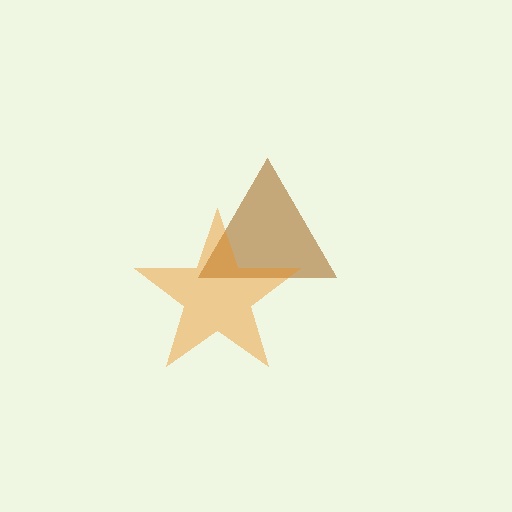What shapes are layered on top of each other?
The layered shapes are: a brown triangle, an orange star.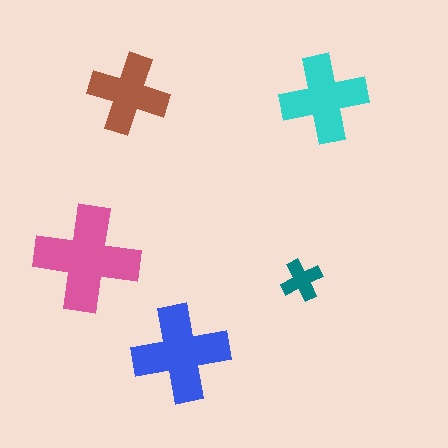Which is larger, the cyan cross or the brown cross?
The cyan one.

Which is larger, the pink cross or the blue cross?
The pink one.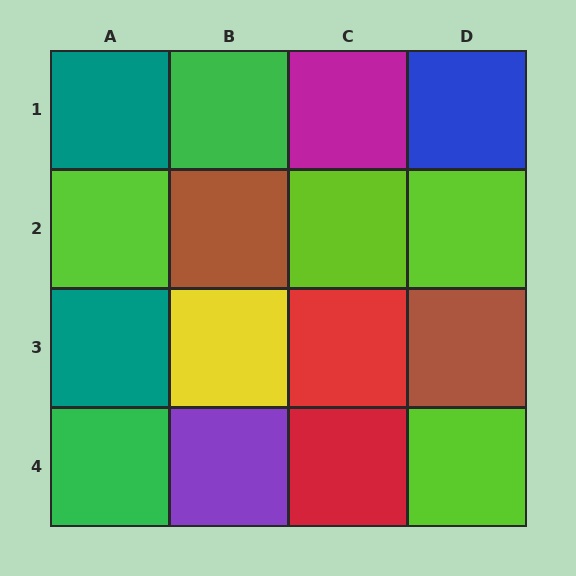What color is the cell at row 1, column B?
Green.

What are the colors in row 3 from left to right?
Teal, yellow, red, brown.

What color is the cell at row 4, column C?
Red.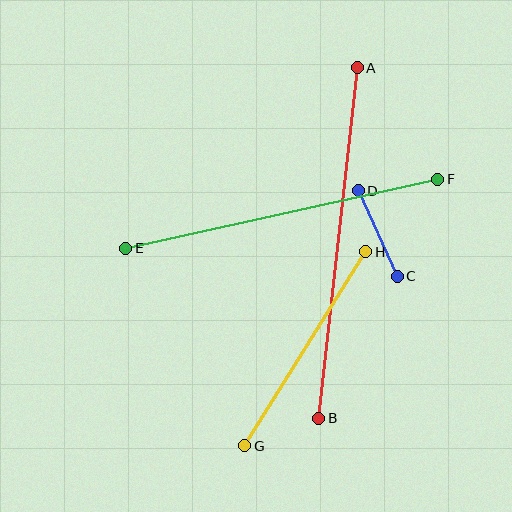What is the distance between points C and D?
The distance is approximately 94 pixels.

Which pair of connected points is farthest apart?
Points A and B are farthest apart.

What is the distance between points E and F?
The distance is approximately 319 pixels.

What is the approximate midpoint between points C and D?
The midpoint is at approximately (378, 234) pixels.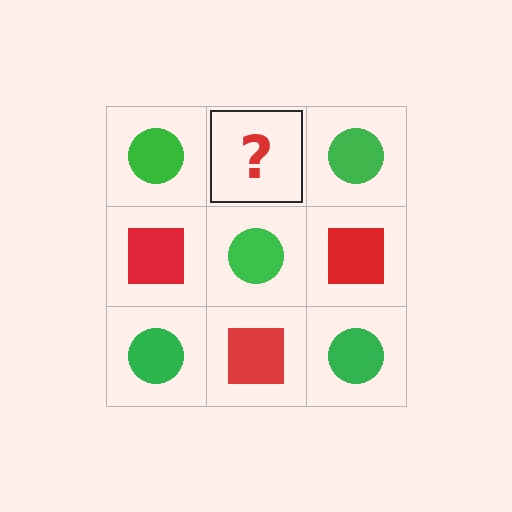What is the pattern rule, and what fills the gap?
The rule is that it alternates green circle and red square in a checkerboard pattern. The gap should be filled with a red square.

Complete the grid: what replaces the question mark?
The question mark should be replaced with a red square.